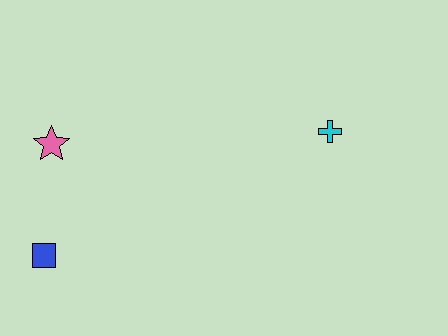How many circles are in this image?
There are no circles.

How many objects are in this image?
There are 3 objects.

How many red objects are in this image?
There are no red objects.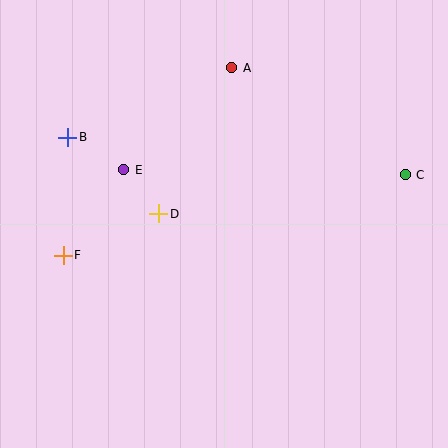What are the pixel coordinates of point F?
Point F is at (63, 255).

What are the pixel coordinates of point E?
Point E is at (124, 170).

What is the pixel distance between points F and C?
The distance between F and C is 351 pixels.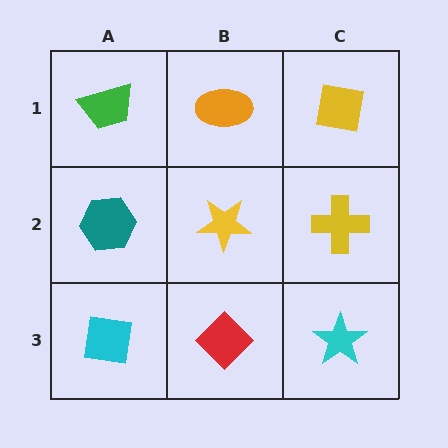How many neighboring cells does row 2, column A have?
3.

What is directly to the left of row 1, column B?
A green trapezoid.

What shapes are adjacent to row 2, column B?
An orange ellipse (row 1, column B), a red diamond (row 3, column B), a teal hexagon (row 2, column A), a yellow cross (row 2, column C).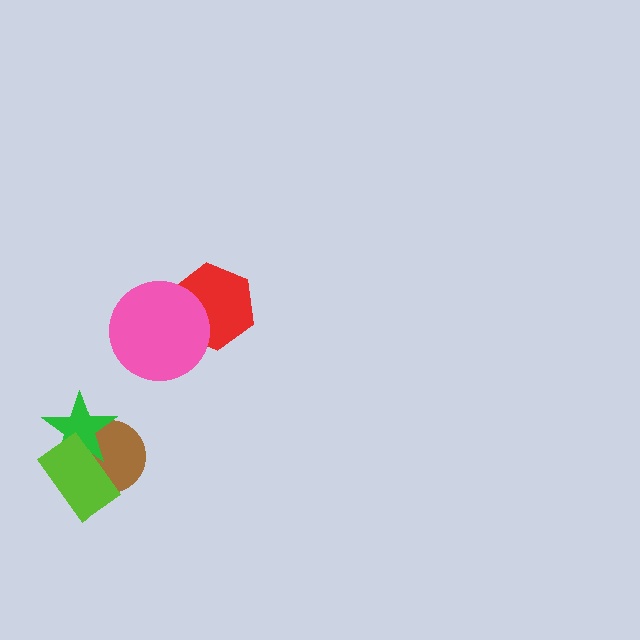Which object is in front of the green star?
The lime rectangle is in front of the green star.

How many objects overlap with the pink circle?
1 object overlaps with the pink circle.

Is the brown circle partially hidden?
Yes, it is partially covered by another shape.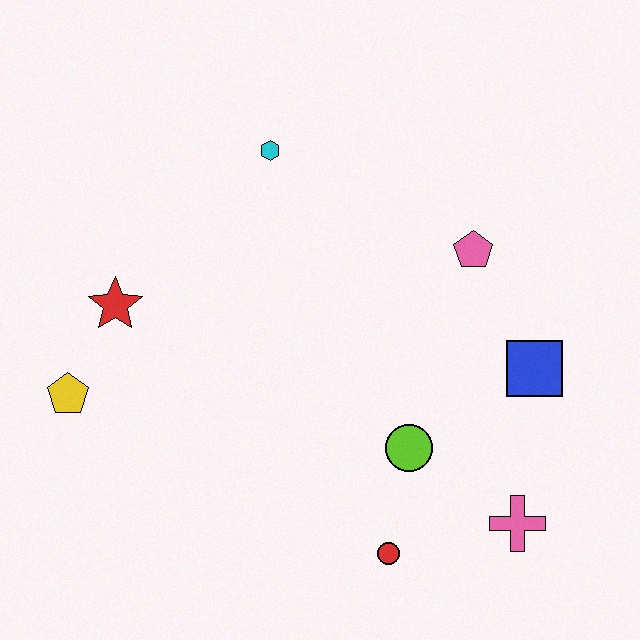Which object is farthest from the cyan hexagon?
The pink cross is farthest from the cyan hexagon.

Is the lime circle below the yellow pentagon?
Yes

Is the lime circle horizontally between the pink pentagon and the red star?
Yes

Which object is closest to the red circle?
The lime circle is closest to the red circle.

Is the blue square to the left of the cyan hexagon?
No